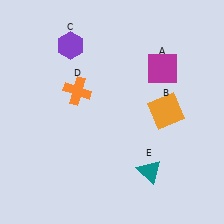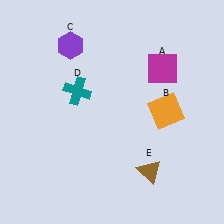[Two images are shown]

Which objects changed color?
D changed from orange to teal. E changed from teal to brown.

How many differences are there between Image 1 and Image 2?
There are 2 differences between the two images.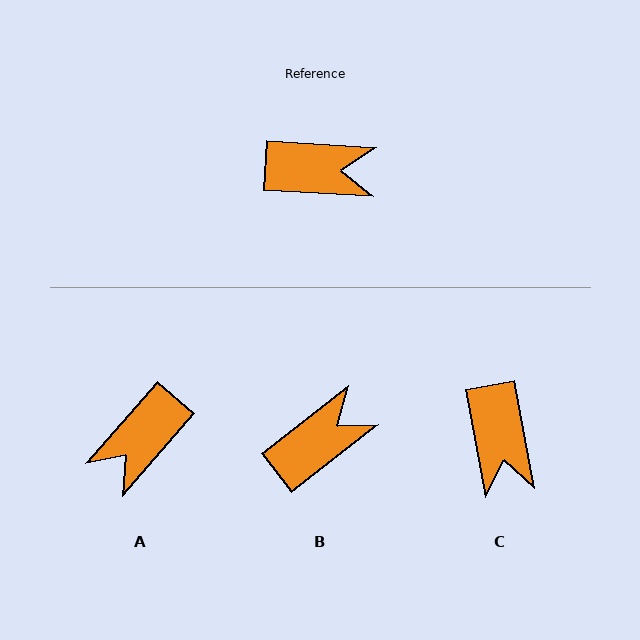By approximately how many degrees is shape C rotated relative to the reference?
Approximately 76 degrees clockwise.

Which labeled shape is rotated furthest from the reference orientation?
A, about 128 degrees away.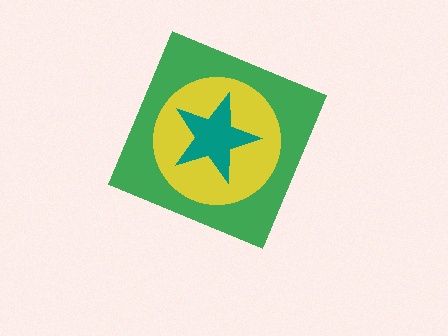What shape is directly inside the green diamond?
The yellow circle.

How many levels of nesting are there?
3.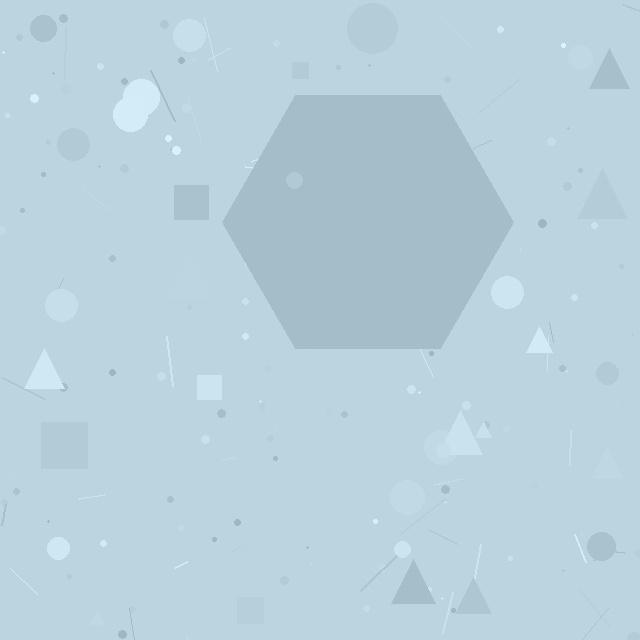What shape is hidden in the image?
A hexagon is hidden in the image.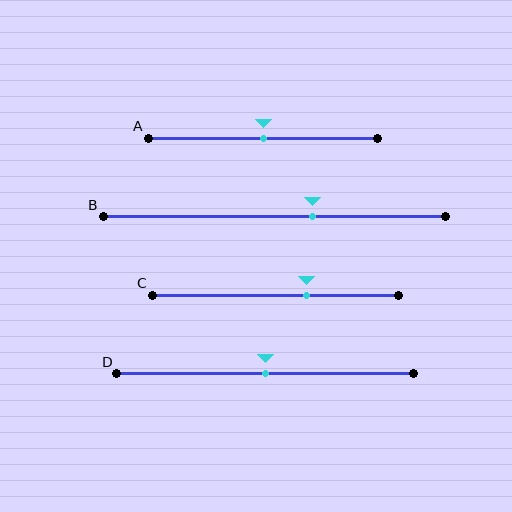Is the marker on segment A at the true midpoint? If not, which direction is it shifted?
Yes, the marker on segment A is at the true midpoint.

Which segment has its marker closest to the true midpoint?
Segment A has its marker closest to the true midpoint.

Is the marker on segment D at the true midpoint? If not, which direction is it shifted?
Yes, the marker on segment D is at the true midpoint.